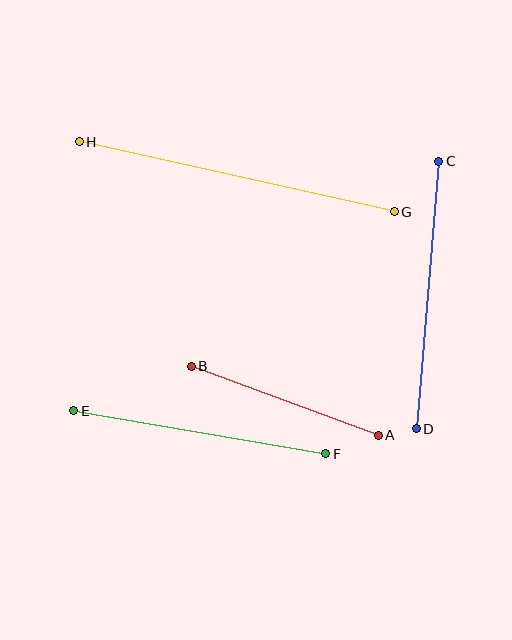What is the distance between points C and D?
The distance is approximately 268 pixels.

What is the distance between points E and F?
The distance is approximately 256 pixels.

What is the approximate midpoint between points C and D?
The midpoint is at approximately (427, 295) pixels.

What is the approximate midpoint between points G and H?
The midpoint is at approximately (237, 177) pixels.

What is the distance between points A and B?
The distance is approximately 199 pixels.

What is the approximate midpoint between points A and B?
The midpoint is at approximately (285, 401) pixels.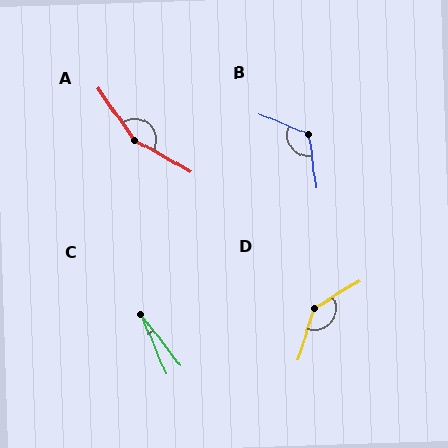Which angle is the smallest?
C, at approximately 15 degrees.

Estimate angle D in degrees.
Approximately 138 degrees.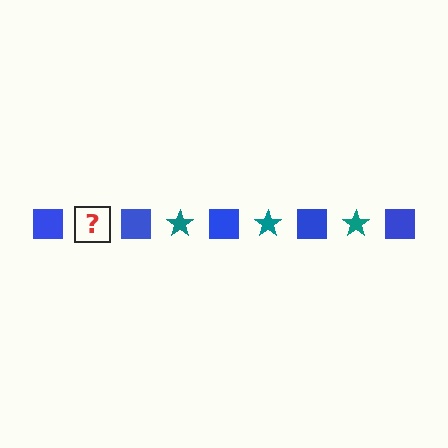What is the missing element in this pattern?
The missing element is a teal star.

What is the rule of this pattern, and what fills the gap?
The rule is that the pattern alternates between blue square and teal star. The gap should be filled with a teal star.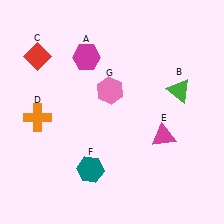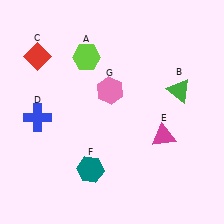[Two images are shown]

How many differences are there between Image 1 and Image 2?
There are 2 differences between the two images.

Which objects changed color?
A changed from magenta to lime. D changed from orange to blue.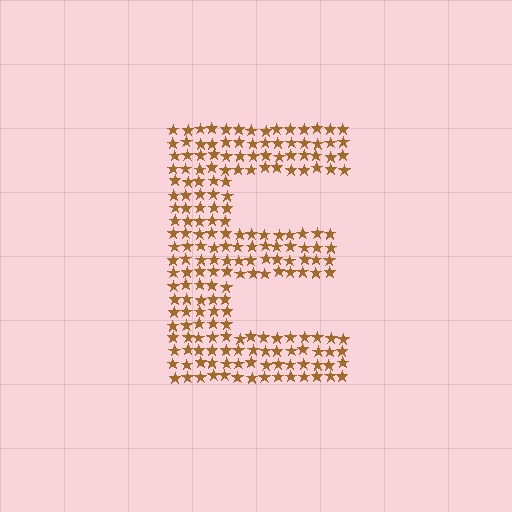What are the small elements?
The small elements are stars.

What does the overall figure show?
The overall figure shows the letter E.